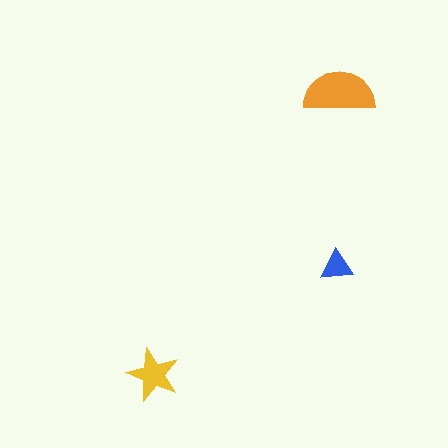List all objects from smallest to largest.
The blue triangle, the yellow star, the orange semicircle.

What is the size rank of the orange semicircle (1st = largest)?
1st.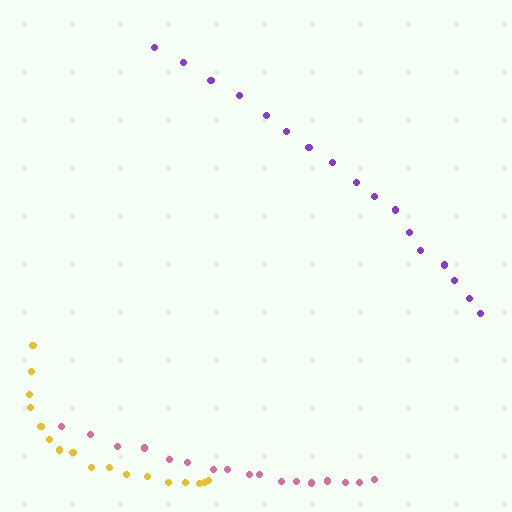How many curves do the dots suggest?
There are 3 distinct paths.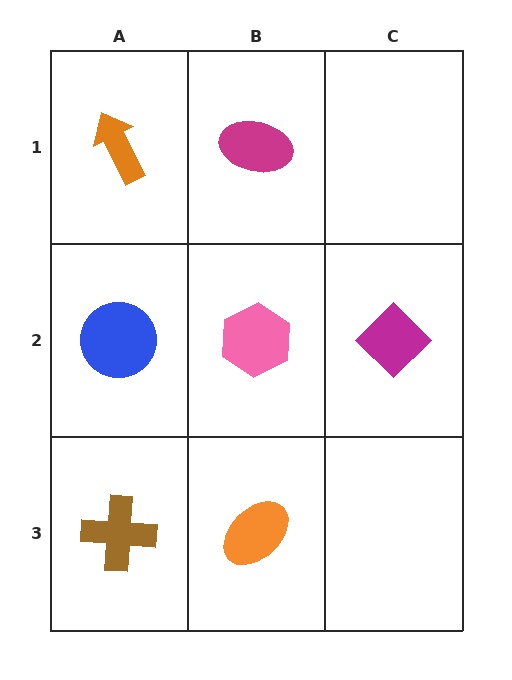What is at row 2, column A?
A blue circle.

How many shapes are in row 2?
3 shapes.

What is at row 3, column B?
An orange ellipse.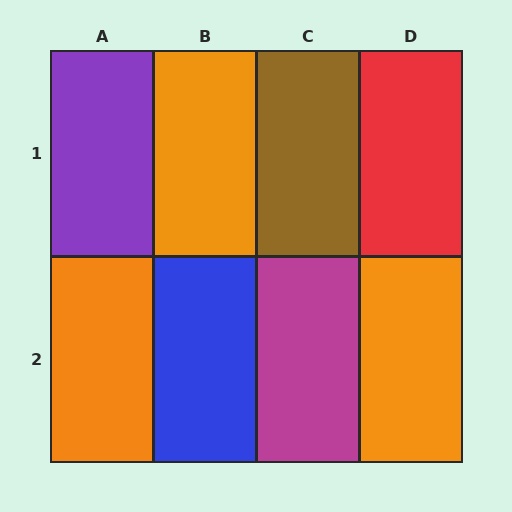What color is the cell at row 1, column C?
Brown.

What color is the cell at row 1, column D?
Red.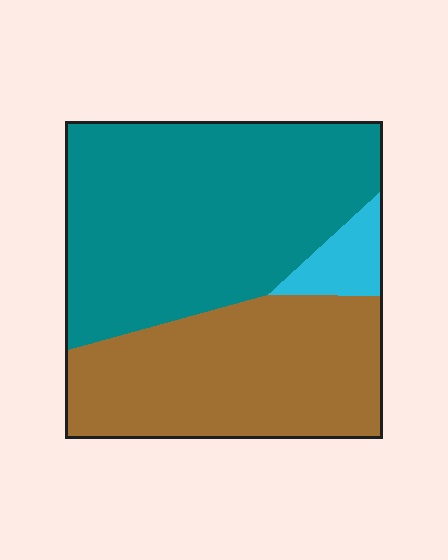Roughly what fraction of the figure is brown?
Brown takes up between a third and a half of the figure.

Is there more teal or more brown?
Teal.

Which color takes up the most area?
Teal, at roughly 55%.